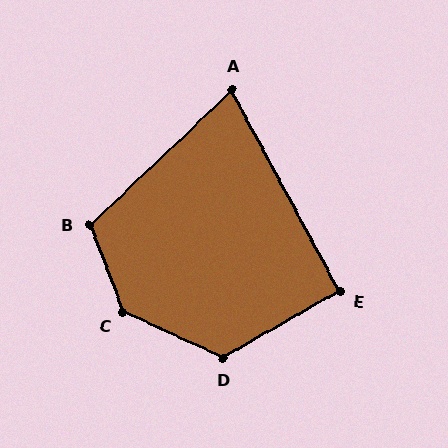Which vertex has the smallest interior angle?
A, at approximately 75 degrees.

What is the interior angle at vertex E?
Approximately 91 degrees (approximately right).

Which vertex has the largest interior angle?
C, at approximately 136 degrees.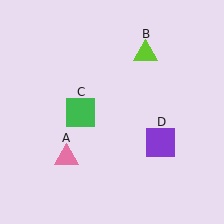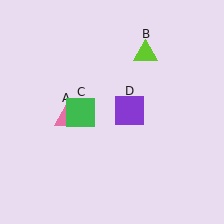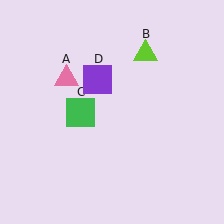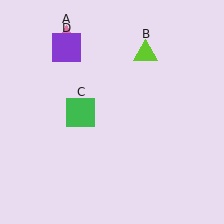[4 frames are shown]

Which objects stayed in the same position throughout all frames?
Lime triangle (object B) and green square (object C) remained stationary.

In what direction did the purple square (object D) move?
The purple square (object D) moved up and to the left.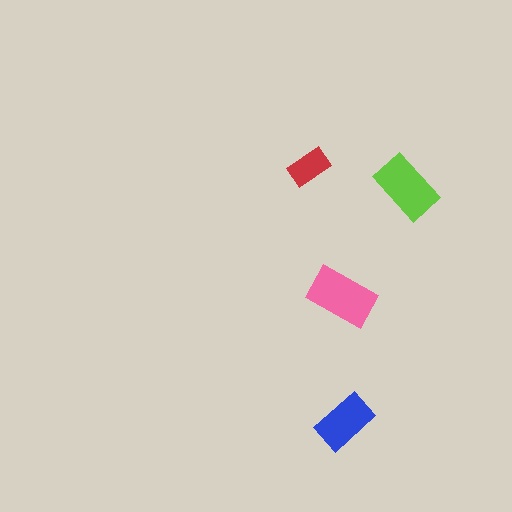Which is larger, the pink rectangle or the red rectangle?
The pink one.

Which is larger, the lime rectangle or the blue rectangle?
The lime one.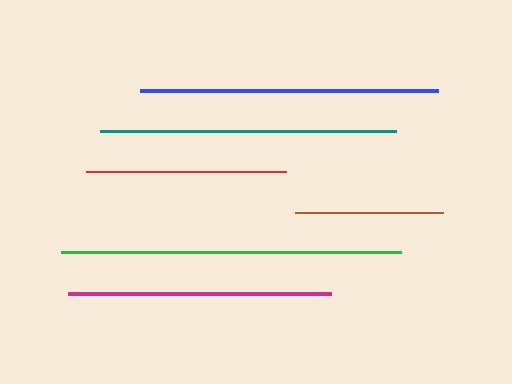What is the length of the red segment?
The red segment is approximately 200 pixels long.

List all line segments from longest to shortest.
From longest to shortest: green, blue, teal, magenta, red, brown.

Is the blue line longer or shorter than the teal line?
The blue line is longer than the teal line.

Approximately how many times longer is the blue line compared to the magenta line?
The blue line is approximately 1.1 times the length of the magenta line.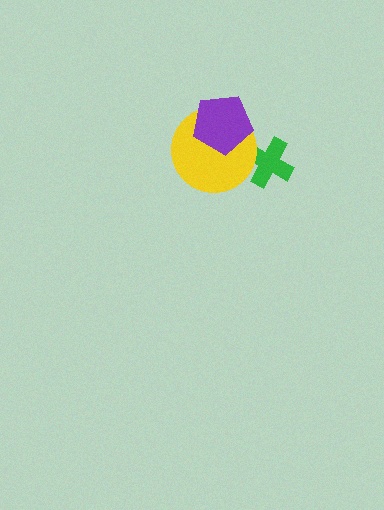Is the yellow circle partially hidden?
Yes, it is partially covered by another shape.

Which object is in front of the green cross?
The yellow circle is in front of the green cross.